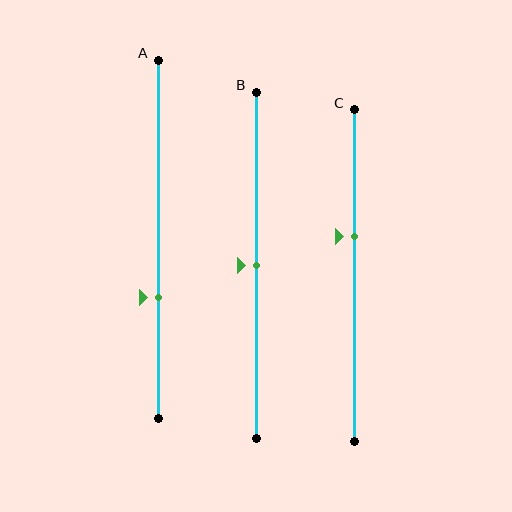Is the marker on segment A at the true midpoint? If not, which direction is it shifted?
No, the marker on segment A is shifted downward by about 16% of the segment length.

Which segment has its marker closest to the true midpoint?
Segment B has its marker closest to the true midpoint.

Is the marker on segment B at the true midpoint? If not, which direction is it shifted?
Yes, the marker on segment B is at the true midpoint.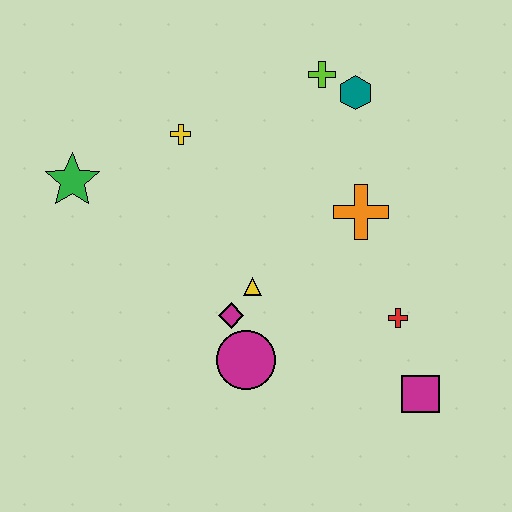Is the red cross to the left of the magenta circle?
No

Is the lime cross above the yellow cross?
Yes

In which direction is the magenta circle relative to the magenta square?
The magenta circle is to the left of the magenta square.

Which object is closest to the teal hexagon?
The lime cross is closest to the teal hexagon.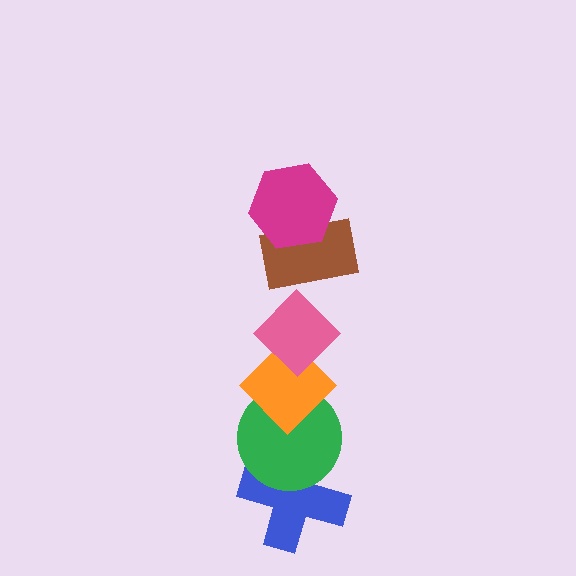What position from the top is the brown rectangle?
The brown rectangle is 2nd from the top.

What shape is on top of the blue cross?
The green circle is on top of the blue cross.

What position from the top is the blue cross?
The blue cross is 6th from the top.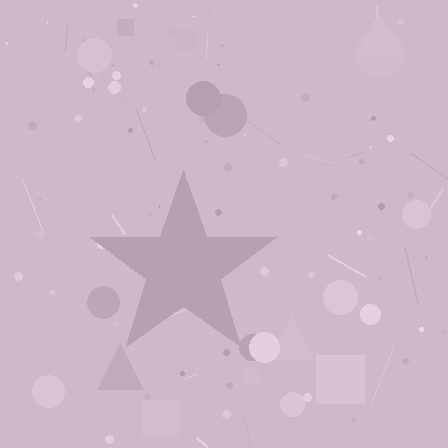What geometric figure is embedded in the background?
A star is embedded in the background.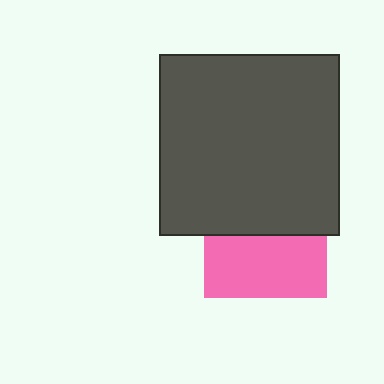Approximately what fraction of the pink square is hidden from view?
Roughly 49% of the pink square is hidden behind the dark gray rectangle.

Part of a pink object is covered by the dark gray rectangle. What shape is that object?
It is a square.